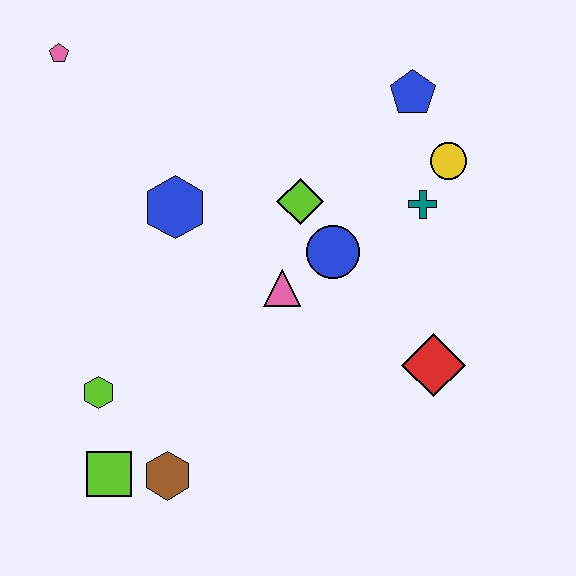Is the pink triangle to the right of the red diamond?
No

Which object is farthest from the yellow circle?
The lime square is farthest from the yellow circle.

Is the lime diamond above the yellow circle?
No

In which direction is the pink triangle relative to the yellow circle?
The pink triangle is to the left of the yellow circle.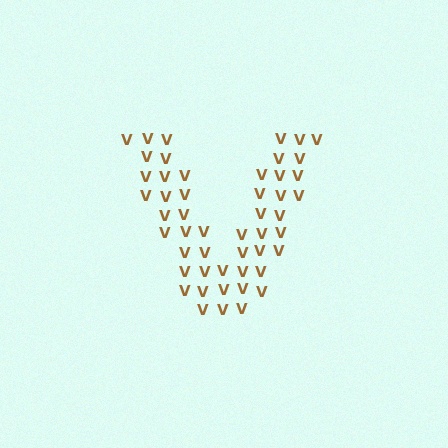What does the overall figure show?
The overall figure shows the letter V.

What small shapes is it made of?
It is made of small letter V's.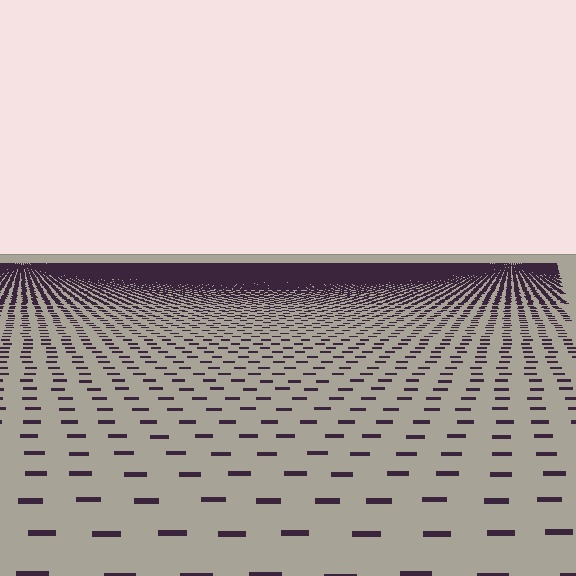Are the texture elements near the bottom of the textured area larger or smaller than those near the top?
Larger. Near the bottom, elements are closer to the viewer and appear at a bigger on-screen size.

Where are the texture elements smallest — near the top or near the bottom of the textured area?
Near the top.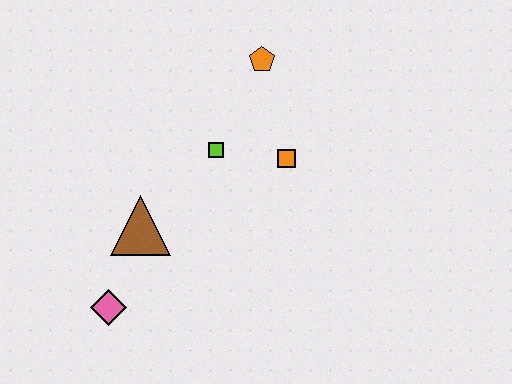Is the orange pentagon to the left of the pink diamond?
No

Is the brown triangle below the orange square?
Yes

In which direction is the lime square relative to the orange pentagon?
The lime square is below the orange pentagon.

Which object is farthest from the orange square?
The pink diamond is farthest from the orange square.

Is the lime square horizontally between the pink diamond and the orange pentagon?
Yes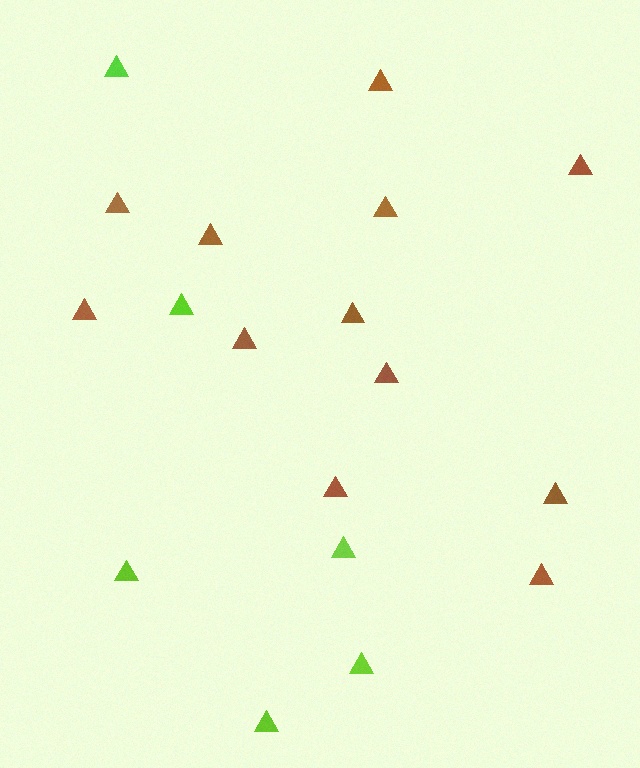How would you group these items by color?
There are 2 groups: one group of brown triangles (12) and one group of lime triangles (6).